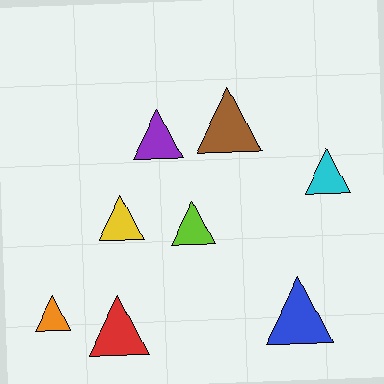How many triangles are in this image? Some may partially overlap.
There are 8 triangles.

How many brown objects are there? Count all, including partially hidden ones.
There is 1 brown object.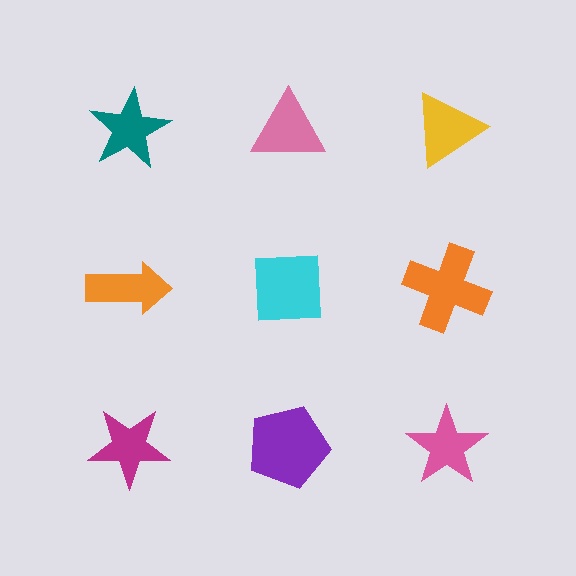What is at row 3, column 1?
A magenta star.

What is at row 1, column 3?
A yellow triangle.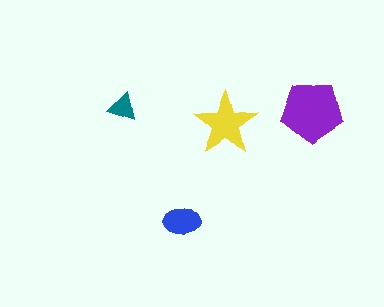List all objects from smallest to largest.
The teal triangle, the blue ellipse, the yellow star, the purple pentagon.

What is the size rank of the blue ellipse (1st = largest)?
3rd.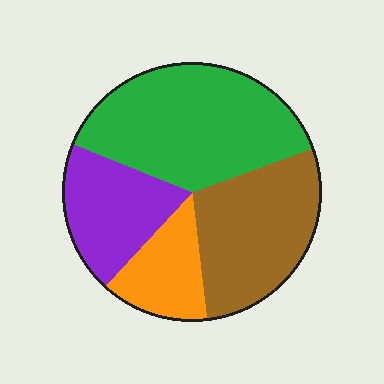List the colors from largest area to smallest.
From largest to smallest: green, brown, purple, orange.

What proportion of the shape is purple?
Purple takes up about one fifth (1/5) of the shape.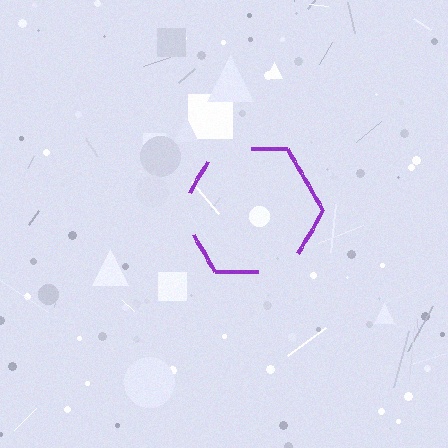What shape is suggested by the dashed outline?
The dashed outline suggests a hexagon.